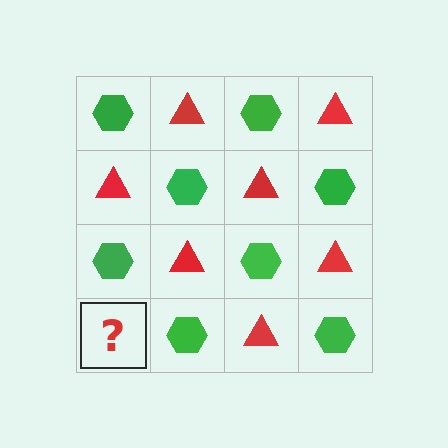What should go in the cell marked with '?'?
The missing cell should contain a red triangle.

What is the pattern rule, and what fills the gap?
The rule is that it alternates green hexagon and red triangle in a checkerboard pattern. The gap should be filled with a red triangle.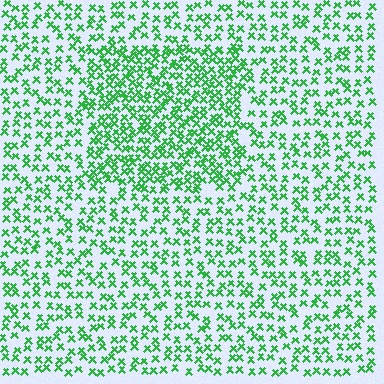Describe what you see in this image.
The image contains small green elements arranged at two different densities. A rectangle-shaped region is visible where the elements are more densely packed than the surrounding area.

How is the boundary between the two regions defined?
The boundary is defined by a change in element density (approximately 1.8x ratio). All elements are the same color, size, and shape.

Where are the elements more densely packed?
The elements are more densely packed inside the rectangle boundary.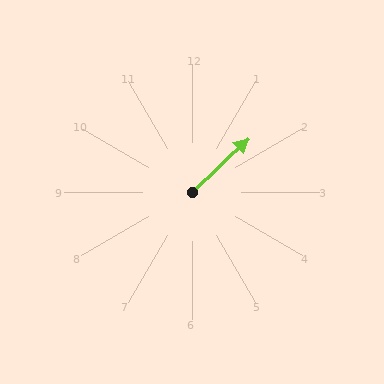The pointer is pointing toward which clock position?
Roughly 2 o'clock.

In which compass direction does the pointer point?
Northeast.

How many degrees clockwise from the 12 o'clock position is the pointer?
Approximately 46 degrees.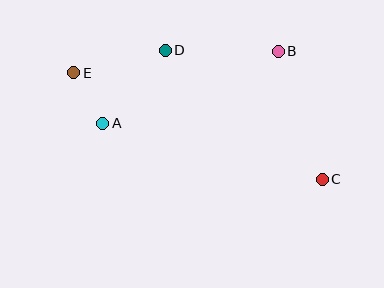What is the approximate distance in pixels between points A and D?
The distance between A and D is approximately 96 pixels.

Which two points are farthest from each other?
Points C and E are farthest from each other.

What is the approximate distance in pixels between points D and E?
The distance between D and E is approximately 94 pixels.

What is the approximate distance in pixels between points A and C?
The distance between A and C is approximately 227 pixels.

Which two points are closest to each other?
Points A and E are closest to each other.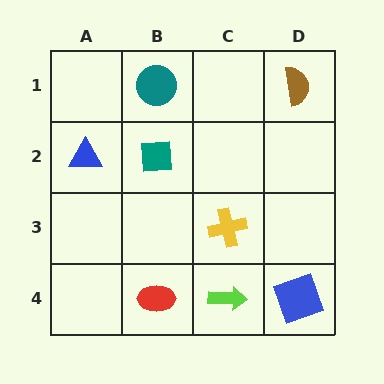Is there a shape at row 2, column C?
No, that cell is empty.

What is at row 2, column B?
A teal square.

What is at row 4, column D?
A blue square.